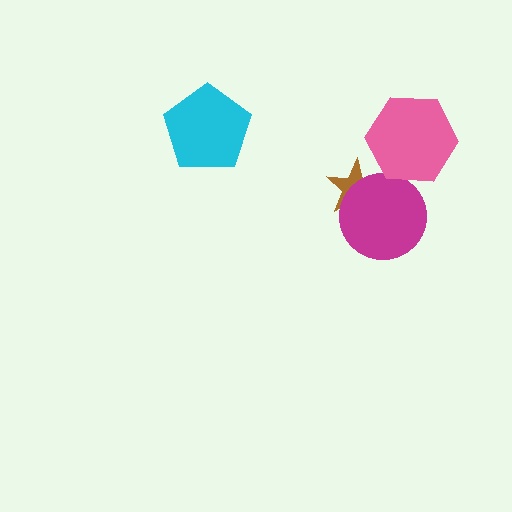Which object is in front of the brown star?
The magenta circle is in front of the brown star.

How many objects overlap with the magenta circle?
1 object overlaps with the magenta circle.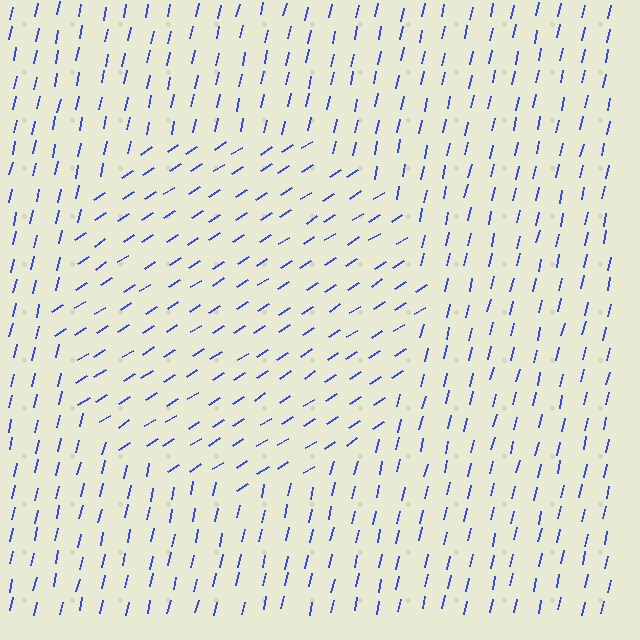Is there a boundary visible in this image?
Yes, there is a texture boundary formed by a change in line orientation.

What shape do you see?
I see a circle.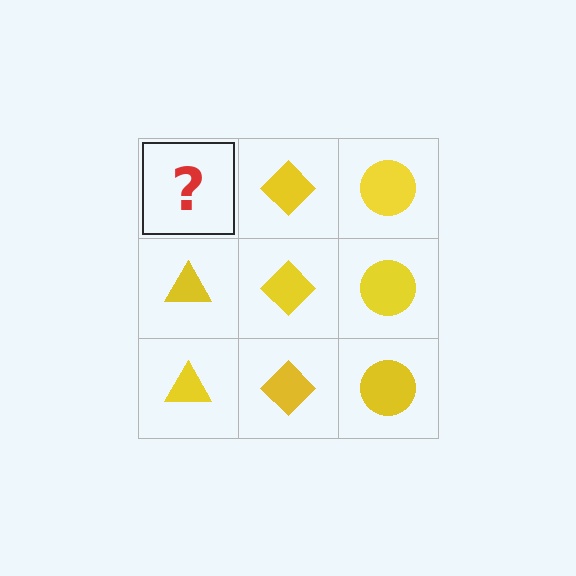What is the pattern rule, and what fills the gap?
The rule is that each column has a consistent shape. The gap should be filled with a yellow triangle.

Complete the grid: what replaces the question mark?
The question mark should be replaced with a yellow triangle.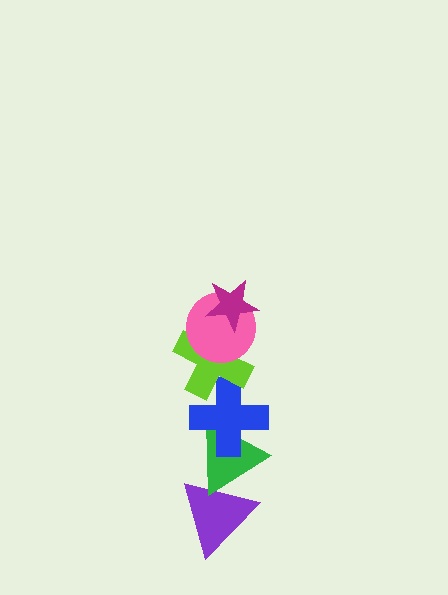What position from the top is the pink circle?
The pink circle is 2nd from the top.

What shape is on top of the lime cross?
The pink circle is on top of the lime cross.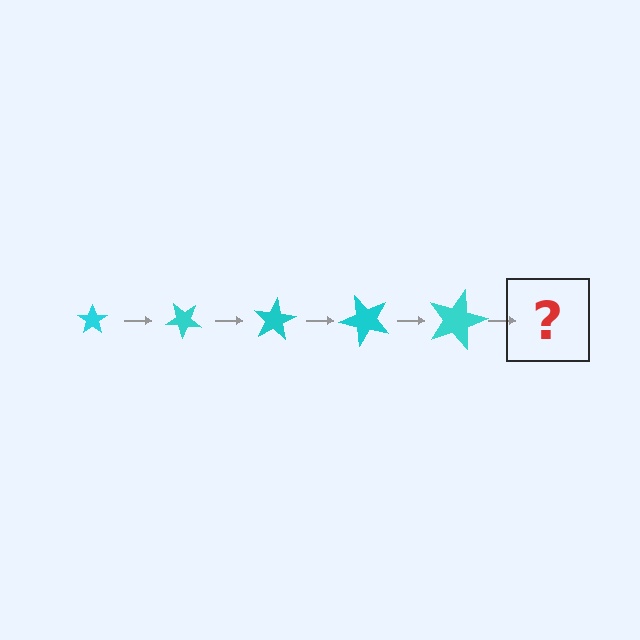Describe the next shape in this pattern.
It should be a star, larger than the previous one and rotated 200 degrees from the start.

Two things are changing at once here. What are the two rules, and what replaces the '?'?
The two rules are that the star grows larger each step and it rotates 40 degrees each step. The '?' should be a star, larger than the previous one and rotated 200 degrees from the start.